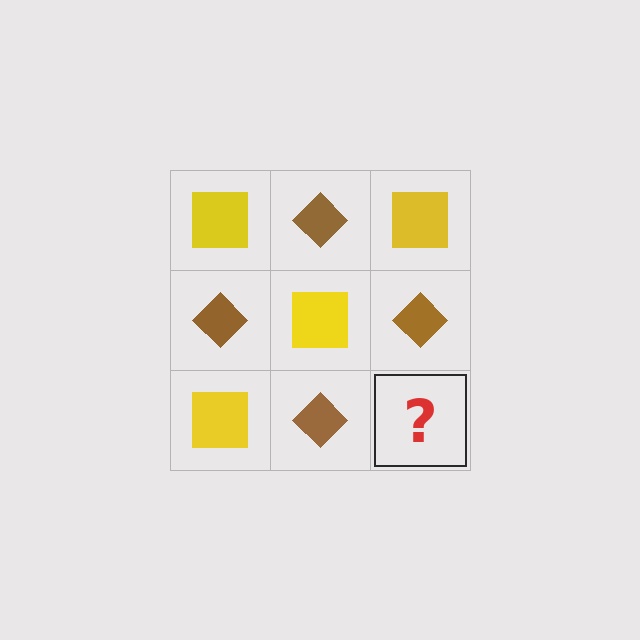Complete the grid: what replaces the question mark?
The question mark should be replaced with a yellow square.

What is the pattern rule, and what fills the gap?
The rule is that it alternates yellow square and brown diamond in a checkerboard pattern. The gap should be filled with a yellow square.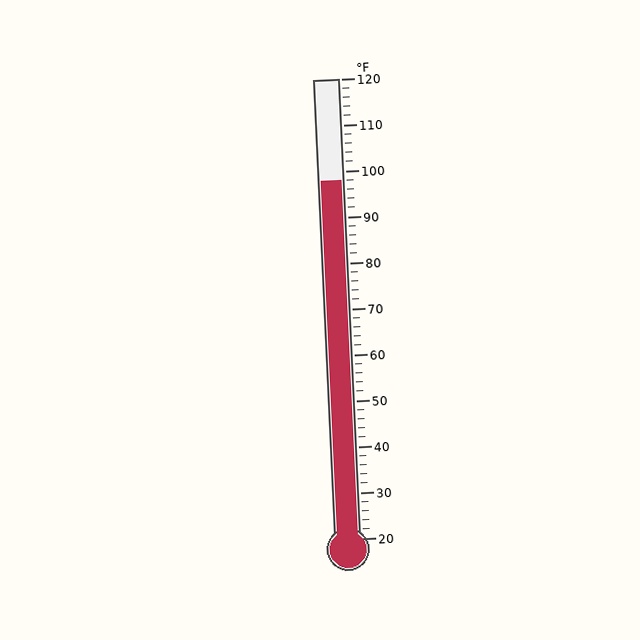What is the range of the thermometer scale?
The thermometer scale ranges from 20°F to 120°F.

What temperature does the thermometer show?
The thermometer shows approximately 98°F.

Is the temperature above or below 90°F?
The temperature is above 90°F.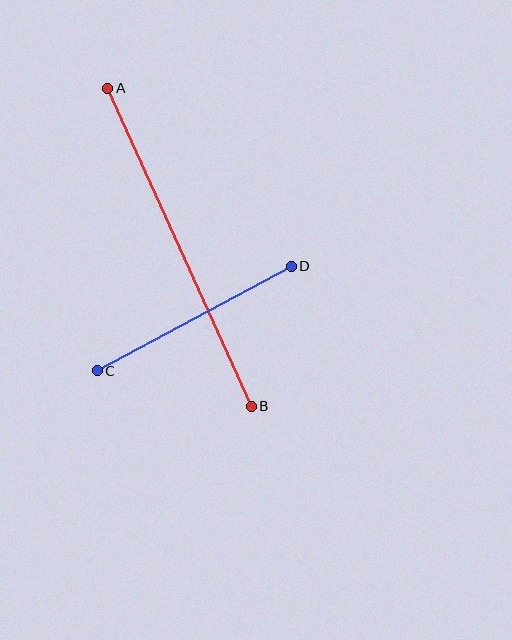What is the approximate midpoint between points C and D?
The midpoint is at approximately (194, 319) pixels.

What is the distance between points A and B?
The distance is approximately 349 pixels.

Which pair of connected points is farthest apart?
Points A and B are farthest apart.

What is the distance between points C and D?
The distance is approximately 220 pixels.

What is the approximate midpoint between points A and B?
The midpoint is at approximately (179, 247) pixels.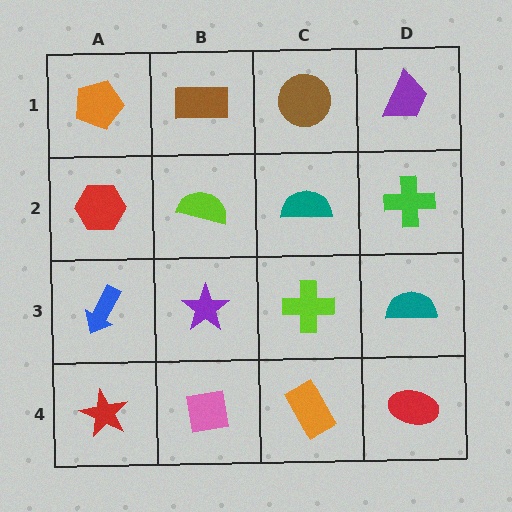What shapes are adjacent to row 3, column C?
A teal semicircle (row 2, column C), an orange rectangle (row 4, column C), a purple star (row 3, column B), a teal semicircle (row 3, column D).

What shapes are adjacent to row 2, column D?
A purple trapezoid (row 1, column D), a teal semicircle (row 3, column D), a teal semicircle (row 2, column C).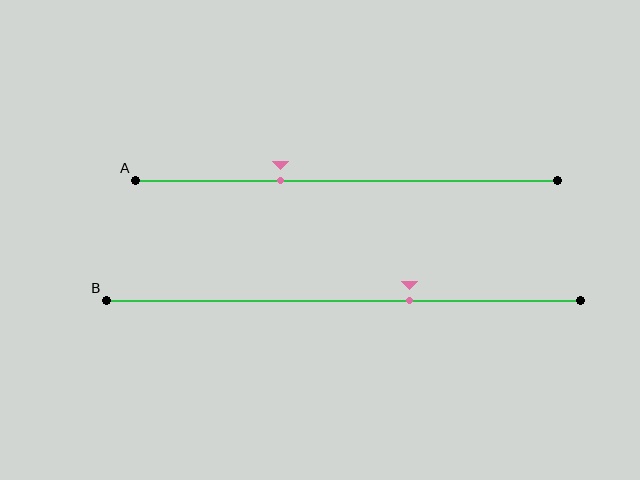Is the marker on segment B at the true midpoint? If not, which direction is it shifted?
No, the marker on segment B is shifted to the right by about 14% of the segment length.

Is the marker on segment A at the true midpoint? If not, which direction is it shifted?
No, the marker on segment A is shifted to the left by about 16% of the segment length.